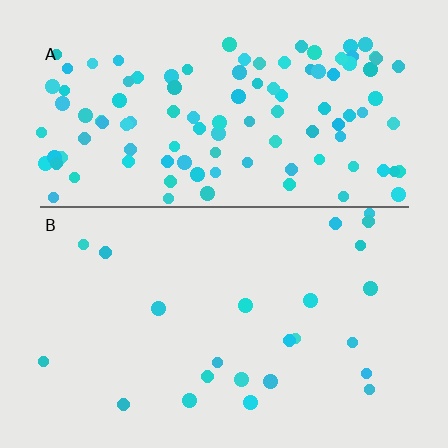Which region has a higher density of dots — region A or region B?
A (the top).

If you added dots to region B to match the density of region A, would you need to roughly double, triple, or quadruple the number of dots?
Approximately quadruple.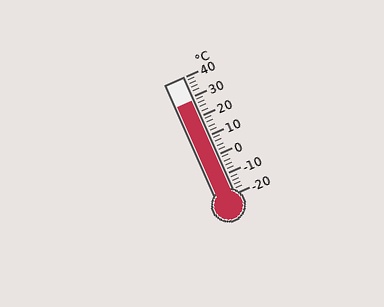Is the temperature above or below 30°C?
The temperature is below 30°C.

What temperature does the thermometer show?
The thermometer shows approximately 28°C.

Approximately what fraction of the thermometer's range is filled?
The thermometer is filled to approximately 80% of its range.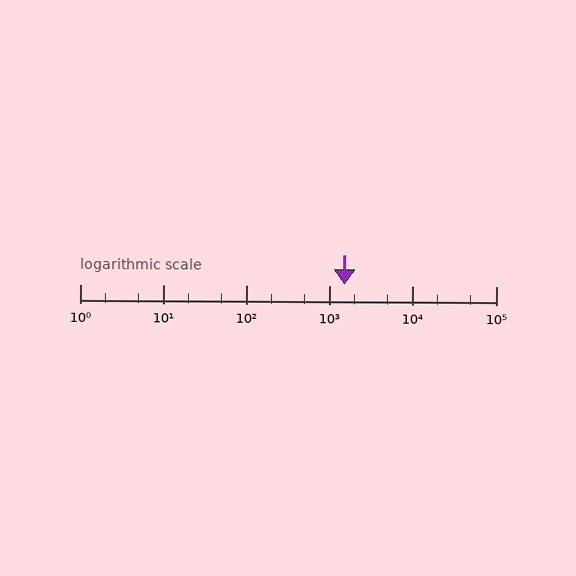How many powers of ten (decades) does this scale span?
The scale spans 5 decades, from 1 to 100000.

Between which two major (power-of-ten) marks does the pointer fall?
The pointer is between 1000 and 10000.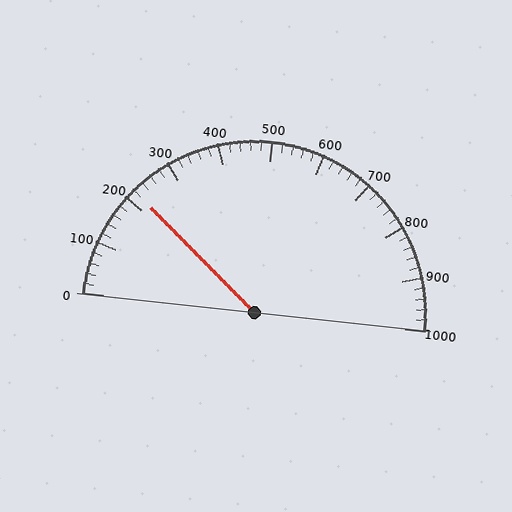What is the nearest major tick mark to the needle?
The nearest major tick mark is 200.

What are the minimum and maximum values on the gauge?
The gauge ranges from 0 to 1000.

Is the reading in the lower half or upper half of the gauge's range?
The reading is in the lower half of the range (0 to 1000).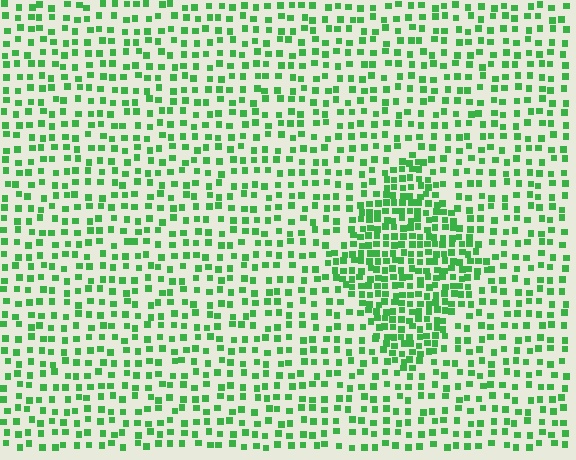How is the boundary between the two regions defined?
The boundary is defined by a change in element density (approximately 2.0x ratio). All elements are the same color, size, and shape.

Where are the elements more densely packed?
The elements are more densely packed inside the diamond boundary.